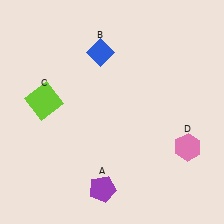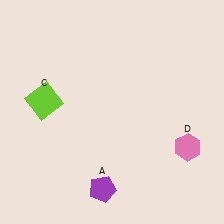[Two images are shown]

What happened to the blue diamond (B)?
The blue diamond (B) was removed in Image 2. It was in the top-left area of Image 1.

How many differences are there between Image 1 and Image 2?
There is 1 difference between the two images.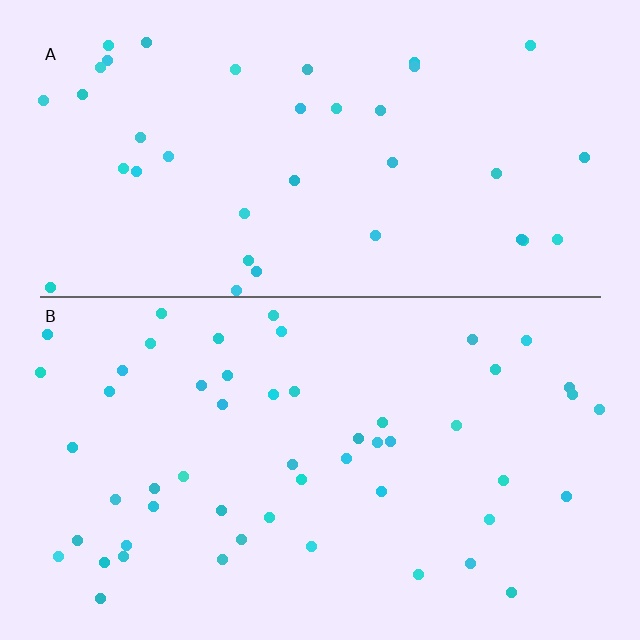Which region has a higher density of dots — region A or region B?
B (the bottom).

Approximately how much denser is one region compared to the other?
Approximately 1.4× — region B over region A.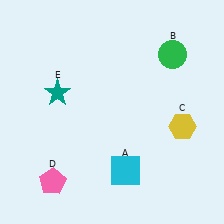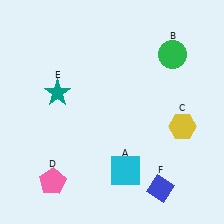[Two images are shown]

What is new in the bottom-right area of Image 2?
A blue diamond (F) was added in the bottom-right area of Image 2.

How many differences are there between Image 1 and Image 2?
There is 1 difference between the two images.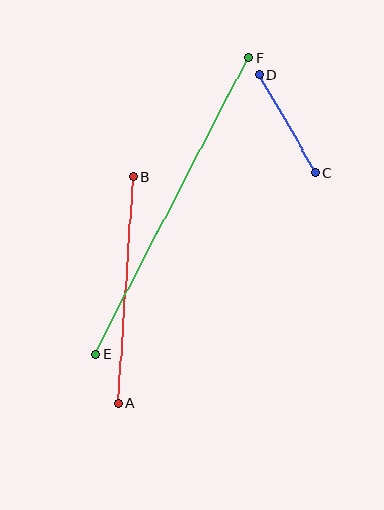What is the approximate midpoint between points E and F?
The midpoint is at approximately (172, 206) pixels.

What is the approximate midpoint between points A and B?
The midpoint is at approximately (126, 290) pixels.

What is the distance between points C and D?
The distance is approximately 113 pixels.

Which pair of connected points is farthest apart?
Points E and F are farthest apart.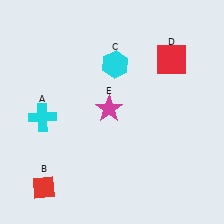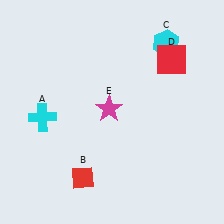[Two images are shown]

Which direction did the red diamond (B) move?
The red diamond (B) moved right.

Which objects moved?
The objects that moved are: the red diamond (B), the cyan hexagon (C).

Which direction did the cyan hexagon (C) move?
The cyan hexagon (C) moved right.